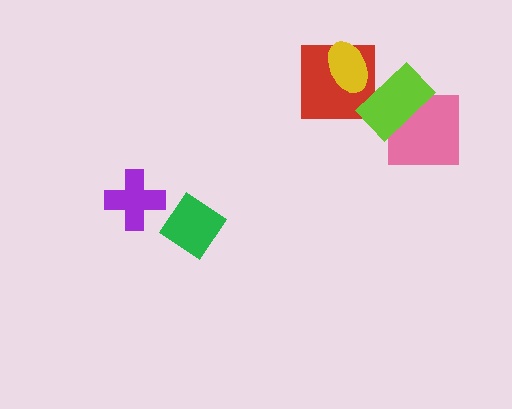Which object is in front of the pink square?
The lime rectangle is in front of the pink square.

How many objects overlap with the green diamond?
0 objects overlap with the green diamond.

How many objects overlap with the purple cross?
0 objects overlap with the purple cross.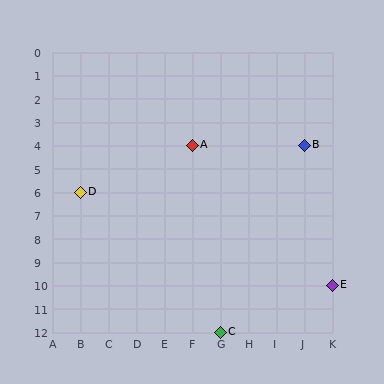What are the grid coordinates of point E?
Point E is at grid coordinates (K, 10).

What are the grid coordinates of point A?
Point A is at grid coordinates (F, 4).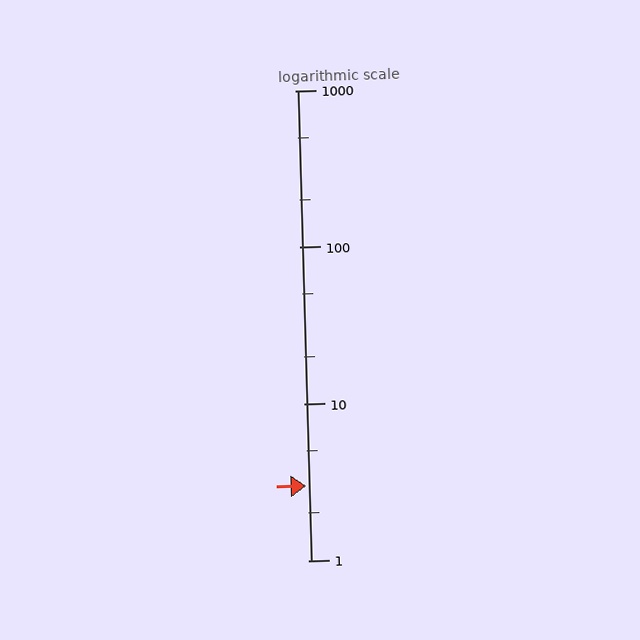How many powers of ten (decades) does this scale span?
The scale spans 3 decades, from 1 to 1000.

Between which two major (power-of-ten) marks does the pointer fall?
The pointer is between 1 and 10.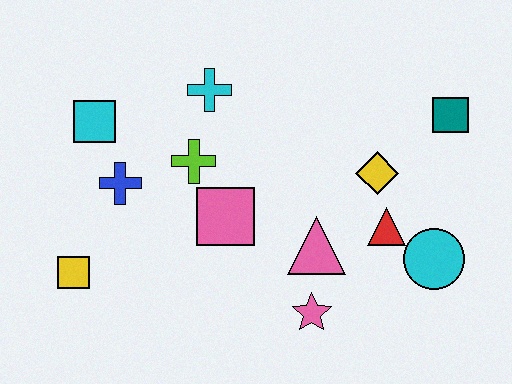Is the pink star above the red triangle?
No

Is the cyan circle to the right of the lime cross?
Yes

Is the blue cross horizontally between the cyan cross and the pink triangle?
No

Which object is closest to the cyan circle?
The red triangle is closest to the cyan circle.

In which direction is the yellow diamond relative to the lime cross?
The yellow diamond is to the right of the lime cross.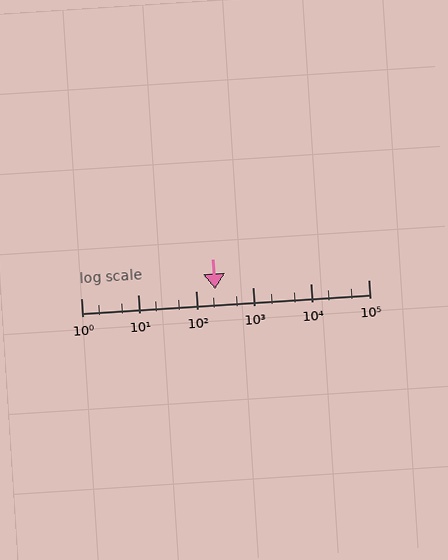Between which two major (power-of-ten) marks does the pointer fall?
The pointer is between 100 and 1000.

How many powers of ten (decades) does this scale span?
The scale spans 5 decades, from 1 to 100000.